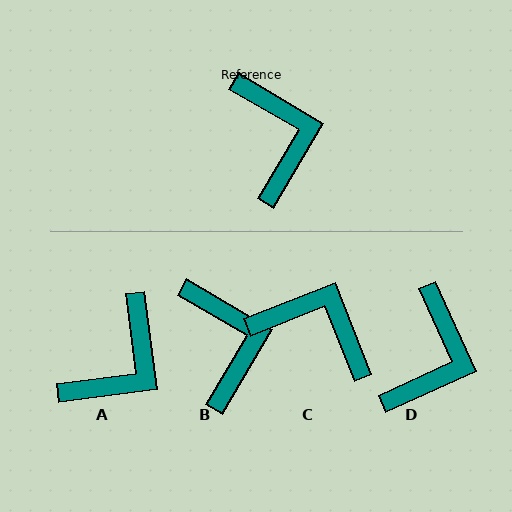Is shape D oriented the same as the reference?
No, it is off by about 35 degrees.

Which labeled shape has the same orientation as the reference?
B.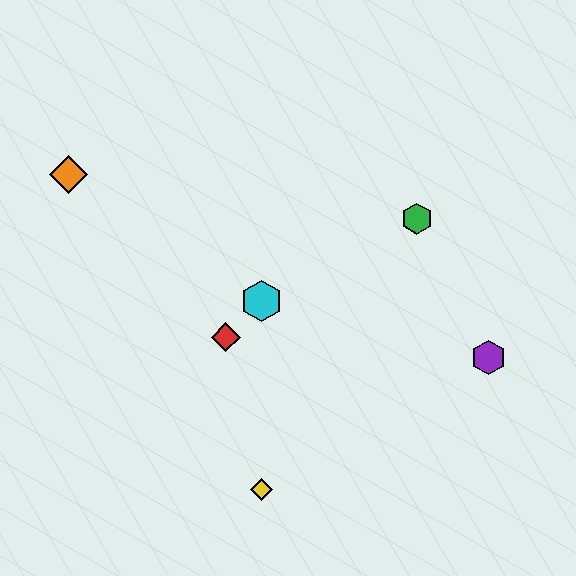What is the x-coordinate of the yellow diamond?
The yellow diamond is at x≈261.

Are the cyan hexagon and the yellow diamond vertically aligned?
Yes, both are at x≈261.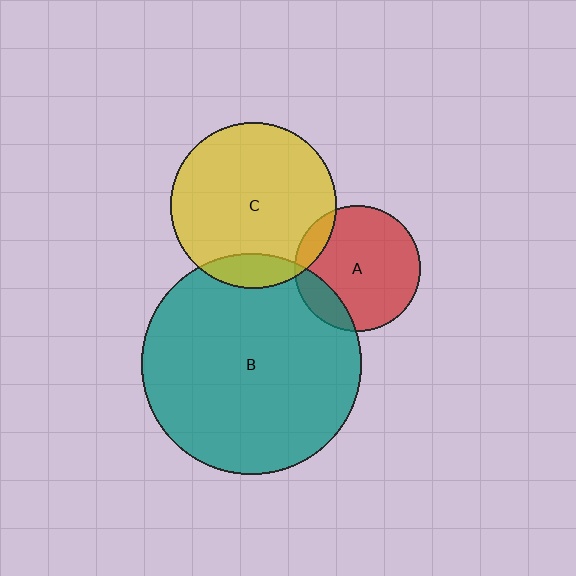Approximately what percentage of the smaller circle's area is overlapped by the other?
Approximately 10%.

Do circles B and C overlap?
Yes.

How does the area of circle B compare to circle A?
Approximately 3.1 times.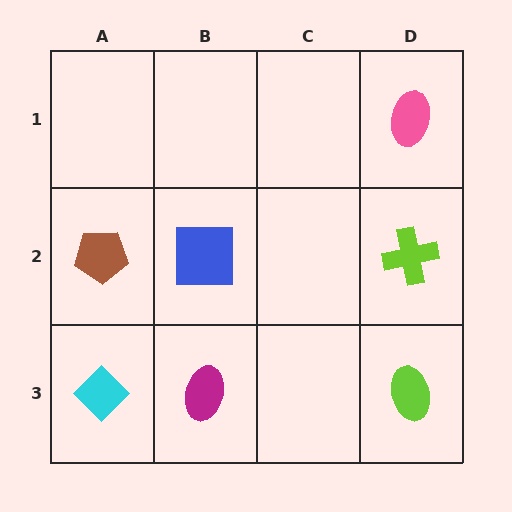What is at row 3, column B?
A magenta ellipse.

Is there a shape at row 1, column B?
No, that cell is empty.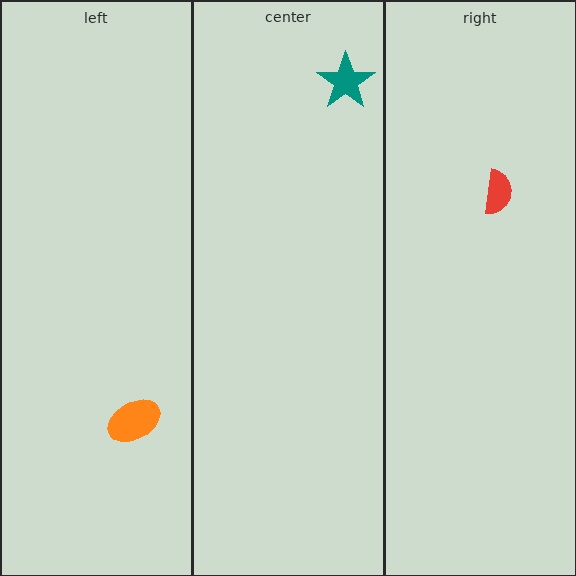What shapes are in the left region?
The orange ellipse.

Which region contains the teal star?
The center region.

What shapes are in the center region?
The teal star.